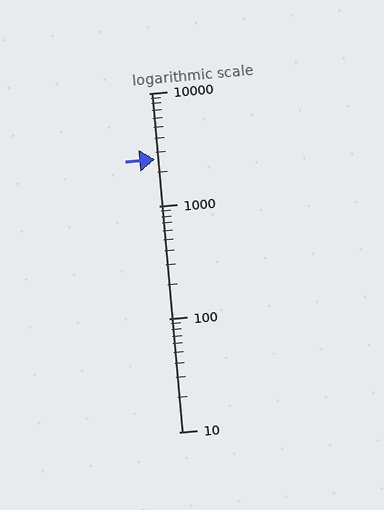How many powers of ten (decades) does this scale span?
The scale spans 3 decades, from 10 to 10000.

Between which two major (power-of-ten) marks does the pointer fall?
The pointer is between 1000 and 10000.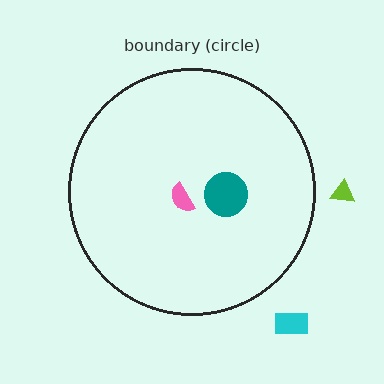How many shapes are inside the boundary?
2 inside, 2 outside.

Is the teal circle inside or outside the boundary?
Inside.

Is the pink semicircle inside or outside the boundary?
Inside.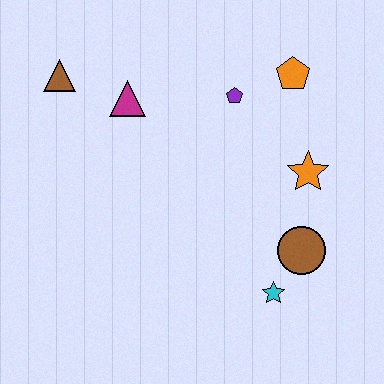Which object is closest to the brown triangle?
The magenta triangle is closest to the brown triangle.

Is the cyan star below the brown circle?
Yes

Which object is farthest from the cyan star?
The brown triangle is farthest from the cyan star.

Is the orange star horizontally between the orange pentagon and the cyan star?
No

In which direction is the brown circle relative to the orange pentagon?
The brown circle is below the orange pentagon.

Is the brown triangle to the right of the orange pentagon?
No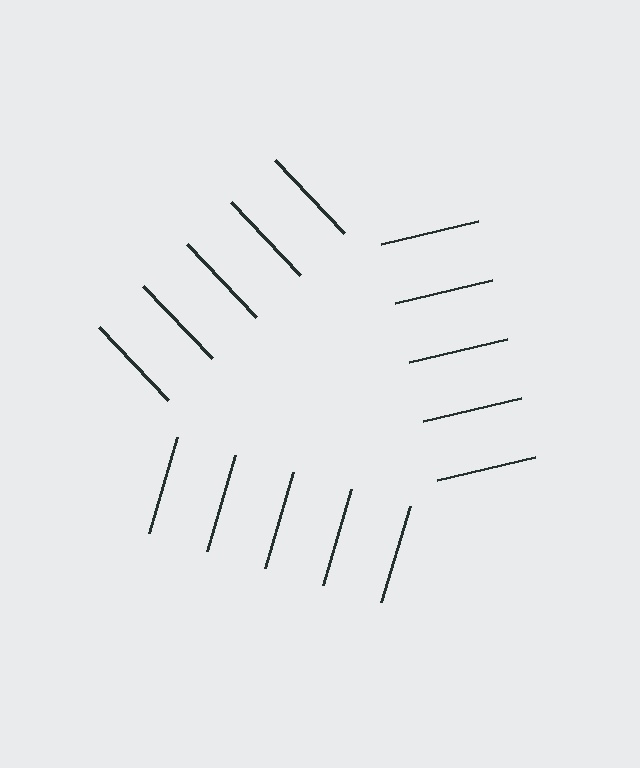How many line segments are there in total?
15 — 5 along each of the 3 edges.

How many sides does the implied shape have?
3 sides — the line-ends trace a triangle.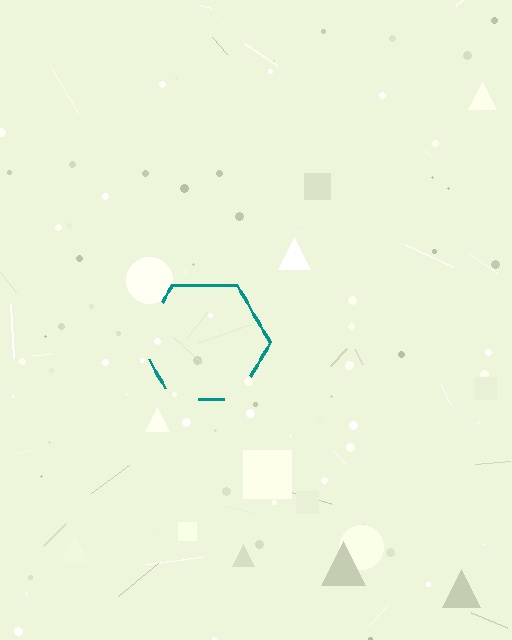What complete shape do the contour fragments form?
The contour fragments form a hexagon.